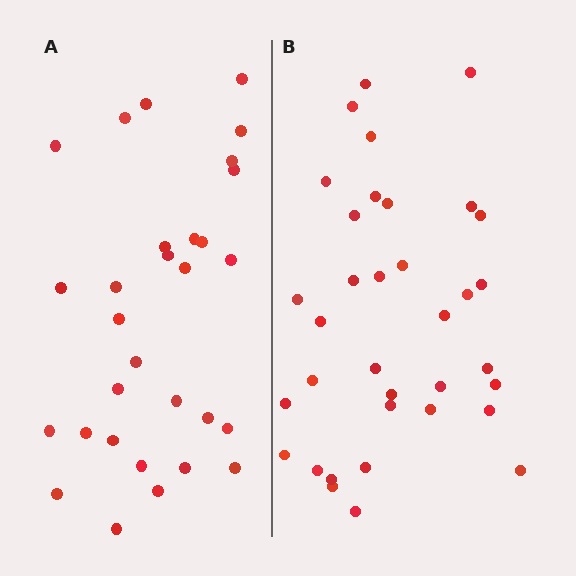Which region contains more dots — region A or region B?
Region B (the right region) has more dots.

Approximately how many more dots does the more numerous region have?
Region B has about 5 more dots than region A.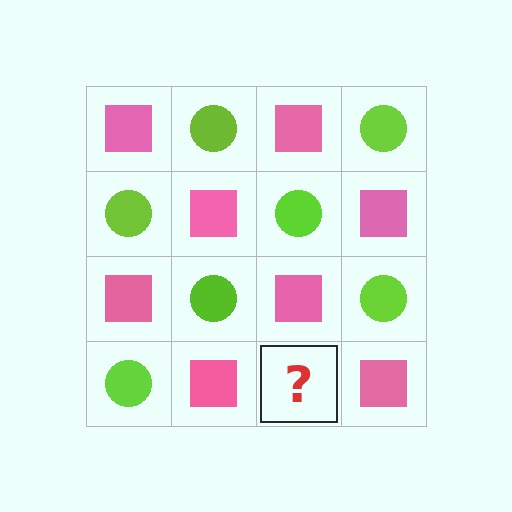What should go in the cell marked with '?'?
The missing cell should contain a lime circle.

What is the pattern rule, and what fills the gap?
The rule is that it alternates pink square and lime circle in a checkerboard pattern. The gap should be filled with a lime circle.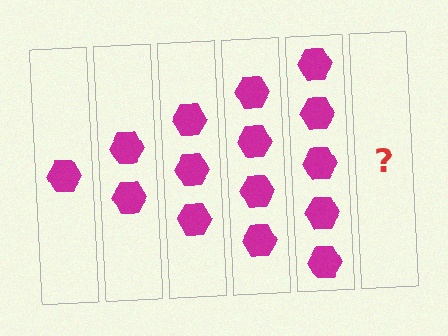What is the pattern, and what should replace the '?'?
The pattern is that each step adds one more hexagon. The '?' should be 6 hexagons.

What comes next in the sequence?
The next element should be 6 hexagons.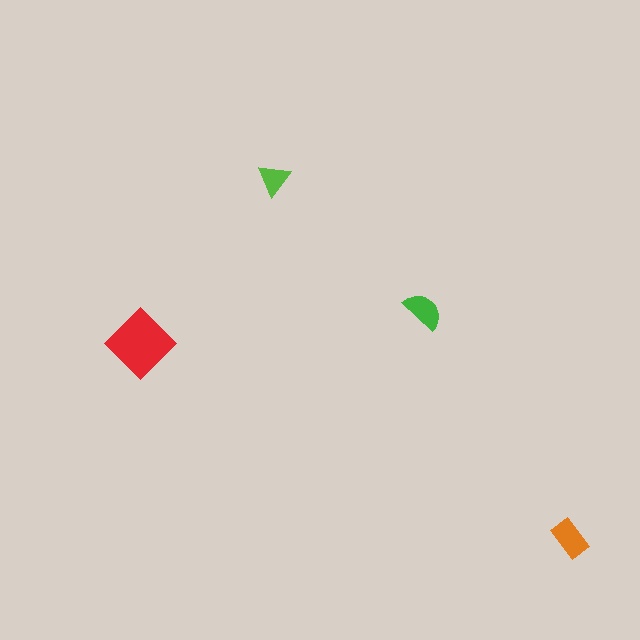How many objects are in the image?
There are 4 objects in the image.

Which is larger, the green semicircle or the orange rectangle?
The orange rectangle.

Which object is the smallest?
The lime triangle.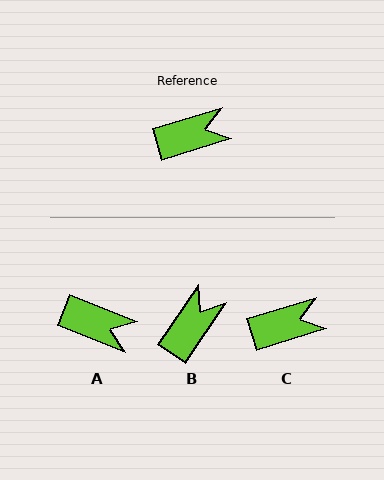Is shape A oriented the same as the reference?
No, it is off by about 39 degrees.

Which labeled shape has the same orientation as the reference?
C.